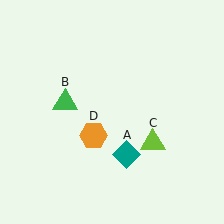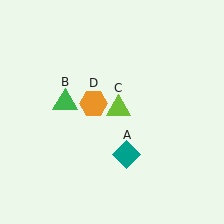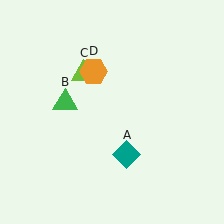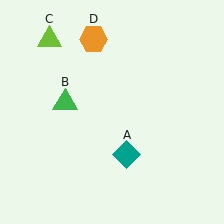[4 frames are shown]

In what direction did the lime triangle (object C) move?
The lime triangle (object C) moved up and to the left.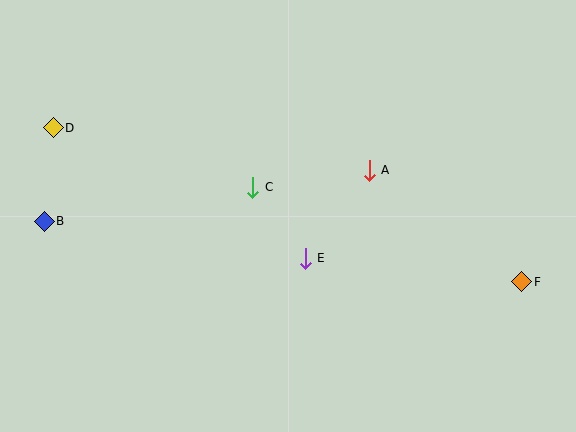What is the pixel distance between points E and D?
The distance between E and D is 283 pixels.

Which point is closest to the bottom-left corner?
Point B is closest to the bottom-left corner.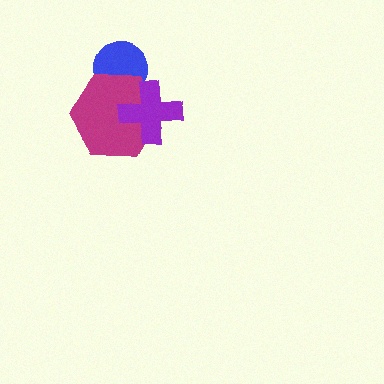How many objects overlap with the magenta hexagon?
2 objects overlap with the magenta hexagon.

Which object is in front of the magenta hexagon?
The purple cross is in front of the magenta hexagon.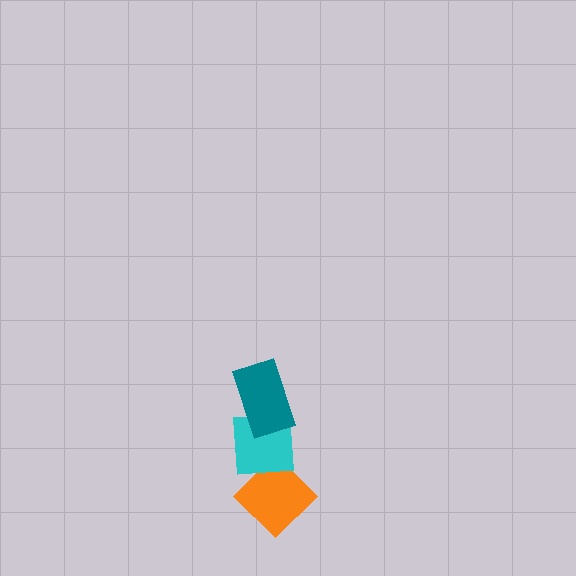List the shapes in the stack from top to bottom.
From top to bottom: the teal rectangle, the cyan square, the orange diamond.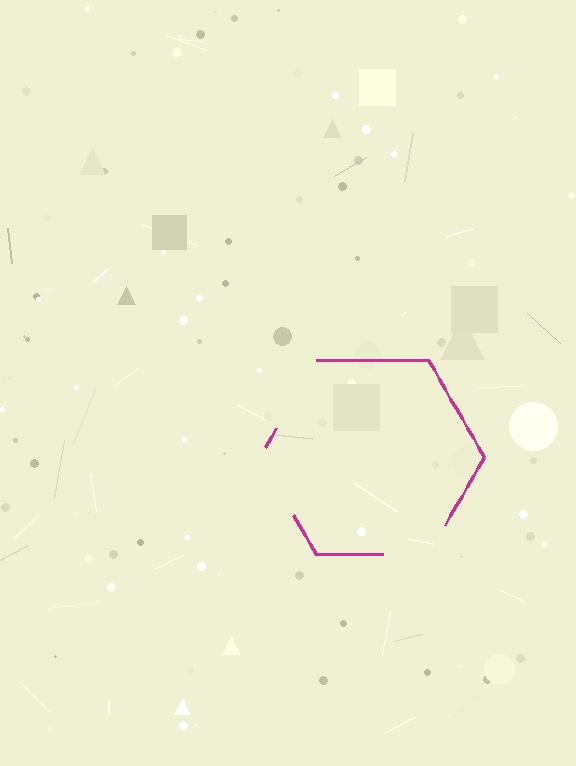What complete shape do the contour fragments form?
The contour fragments form a hexagon.